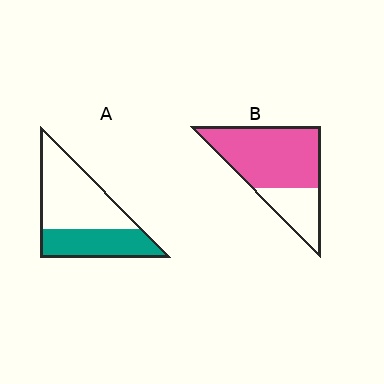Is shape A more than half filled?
No.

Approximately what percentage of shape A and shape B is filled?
A is approximately 40% and B is approximately 70%.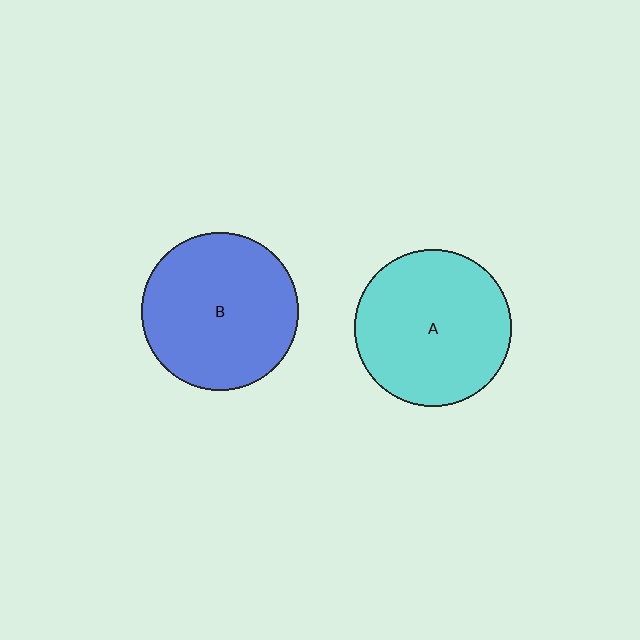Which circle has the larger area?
Circle B (blue).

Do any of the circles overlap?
No, none of the circles overlap.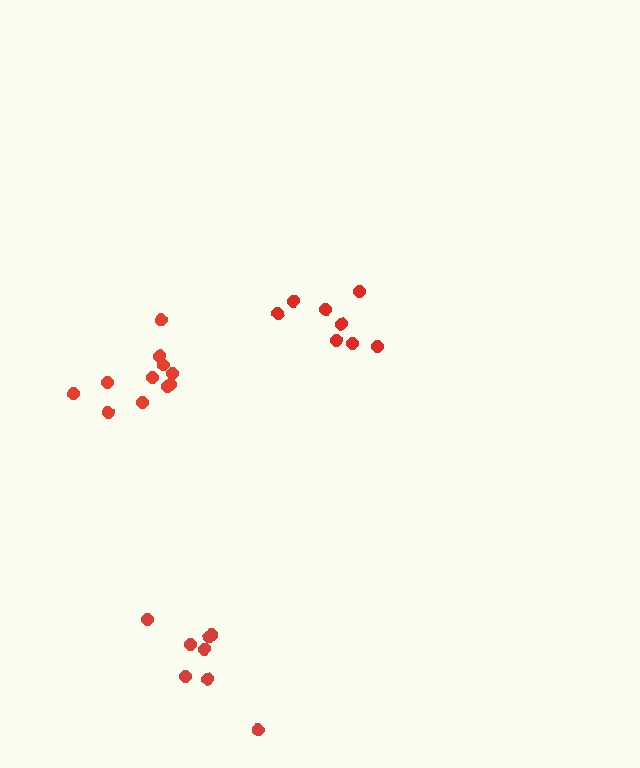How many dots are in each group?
Group 1: 11 dots, Group 2: 8 dots, Group 3: 8 dots (27 total).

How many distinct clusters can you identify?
There are 3 distinct clusters.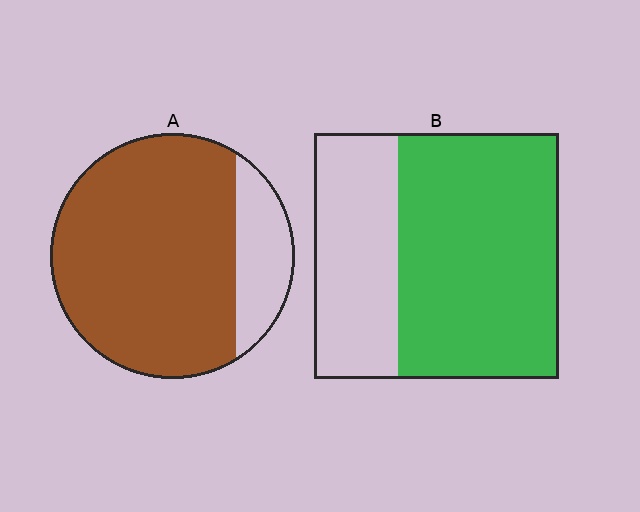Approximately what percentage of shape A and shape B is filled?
A is approximately 80% and B is approximately 65%.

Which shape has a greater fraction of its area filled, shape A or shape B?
Shape A.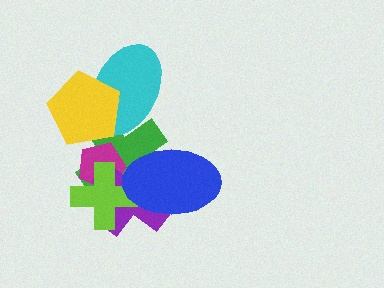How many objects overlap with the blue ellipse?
3 objects overlap with the blue ellipse.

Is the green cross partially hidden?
Yes, it is partially covered by another shape.